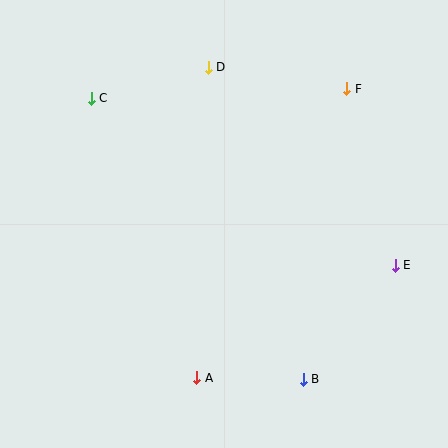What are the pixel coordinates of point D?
Point D is at (208, 67).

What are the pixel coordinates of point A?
Point A is at (197, 378).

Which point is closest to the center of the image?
Point A at (197, 378) is closest to the center.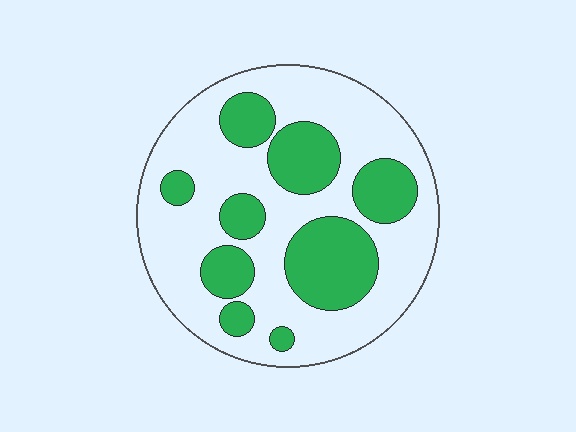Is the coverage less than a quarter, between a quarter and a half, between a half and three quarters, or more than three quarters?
Between a quarter and a half.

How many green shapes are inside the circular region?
9.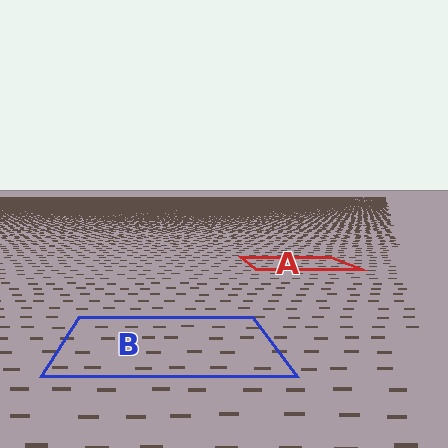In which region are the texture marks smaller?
The texture marks are smaller in region A, because it is farther away.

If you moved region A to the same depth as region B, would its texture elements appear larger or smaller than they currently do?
They would appear larger. At a closer depth, the same texture elements are projected at a bigger on-screen size.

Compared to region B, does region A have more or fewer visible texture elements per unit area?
Region A has more texture elements per unit area — they are packed more densely because it is farther away.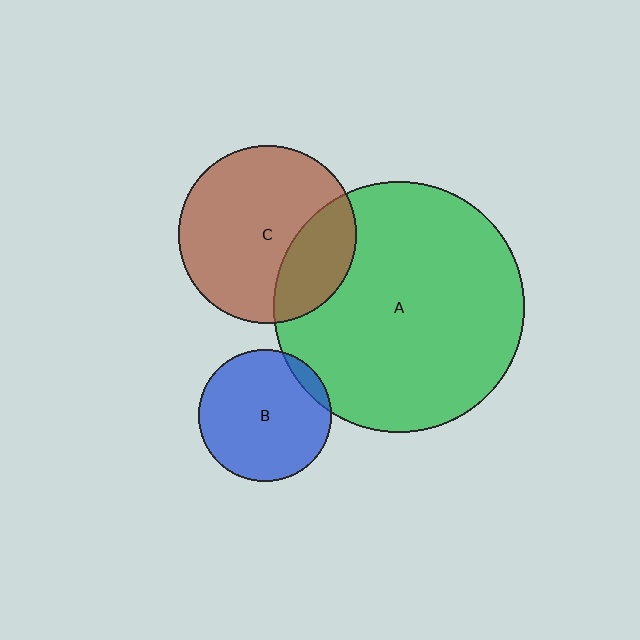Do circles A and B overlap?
Yes.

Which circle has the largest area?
Circle A (green).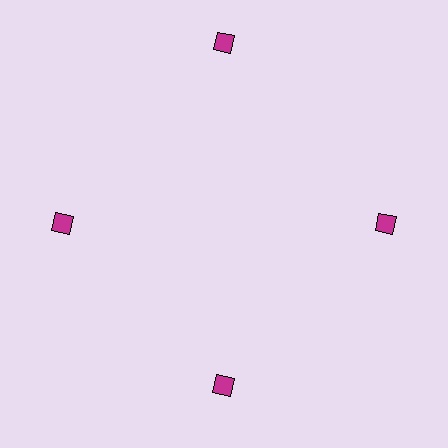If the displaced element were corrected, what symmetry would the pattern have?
It would have 4-fold rotational symmetry — the pattern would map onto itself every 90 degrees.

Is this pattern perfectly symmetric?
No. The 4 magenta diamonds are arranged in a ring, but one element near the 12 o'clock position is pushed outward from the center, breaking the 4-fold rotational symmetry.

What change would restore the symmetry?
The symmetry would be restored by moving it inward, back onto the ring so that all 4 diamonds sit at equal angles and equal distance from the center.